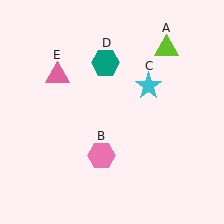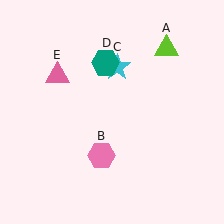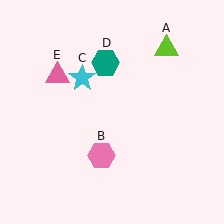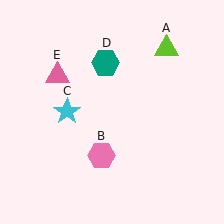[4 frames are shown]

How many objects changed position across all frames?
1 object changed position: cyan star (object C).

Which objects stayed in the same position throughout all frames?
Lime triangle (object A) and pink hexagon (object B) and teal hexagon (object D) and pink triangle (object E) remained stationary.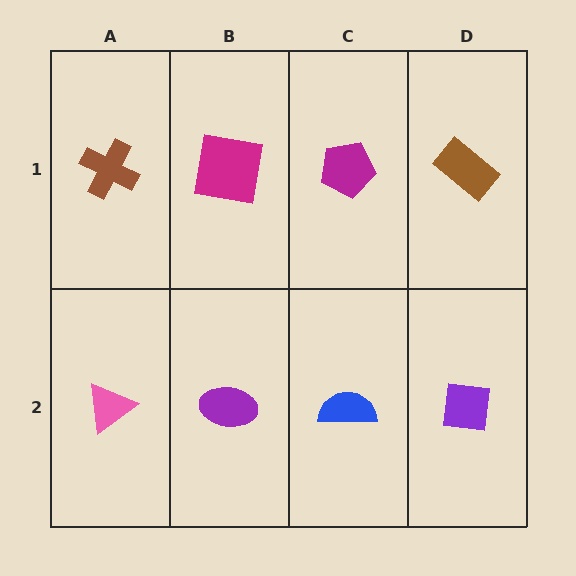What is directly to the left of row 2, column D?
A blue semicircle.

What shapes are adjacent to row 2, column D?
A brown rectangle (row 1, column D), a blue semicircle (row 2, column C).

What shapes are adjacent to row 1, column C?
A blue semicircle (row 2, column C), a magenta square (row 1, column B), a brown rectangle (row 1, column D).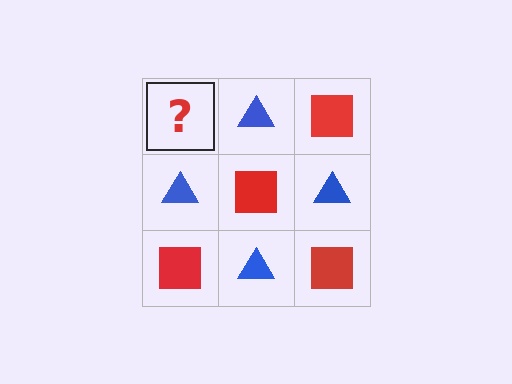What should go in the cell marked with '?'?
The missing cell should contain a red square.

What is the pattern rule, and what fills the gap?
The rule is that it alternates red square and blue triangle in a checkerboard pattern. The gap should be filled with a red square.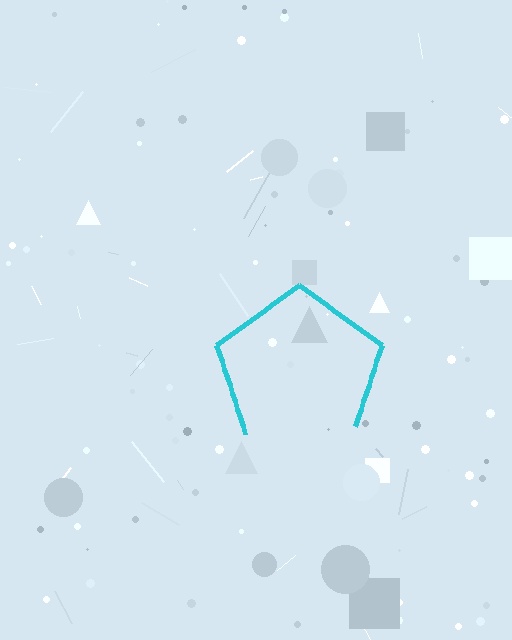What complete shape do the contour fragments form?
The contour fragments form a pentagon.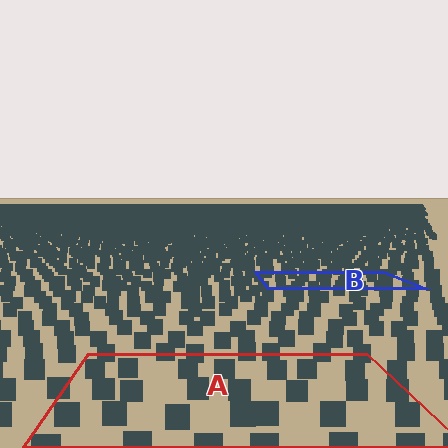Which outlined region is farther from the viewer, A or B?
Region B is farther from the viewer — the texture elements inside it appear smaller and more densely packed.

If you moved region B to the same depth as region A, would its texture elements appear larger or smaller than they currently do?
They would appear larger. At a closer depth, the same texture elements are projected at a bigger on-screen size.